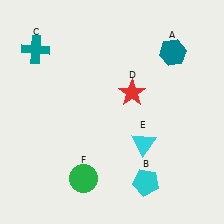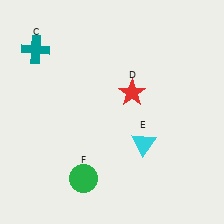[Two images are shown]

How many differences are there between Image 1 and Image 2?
There are 2 differences between the two images.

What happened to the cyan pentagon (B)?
The cyan pentagon (B) was removed in Image 2. It was in the bottom-right area of Image 1.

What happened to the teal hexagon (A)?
The teal hexagon (A) was removed in Image 2. It was in the top-right area of Image 1.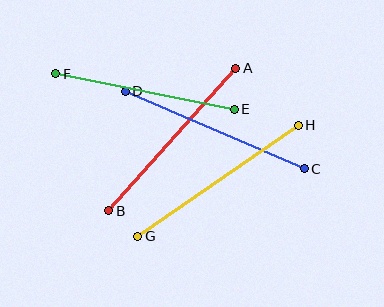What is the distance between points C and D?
The distance is approximately 195 pixels.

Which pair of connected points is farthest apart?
Points G and H are farthest apart.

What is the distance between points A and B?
The distance is approximately 191 pixels.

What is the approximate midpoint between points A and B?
The midpoint is at approximately (172, 140) pixels.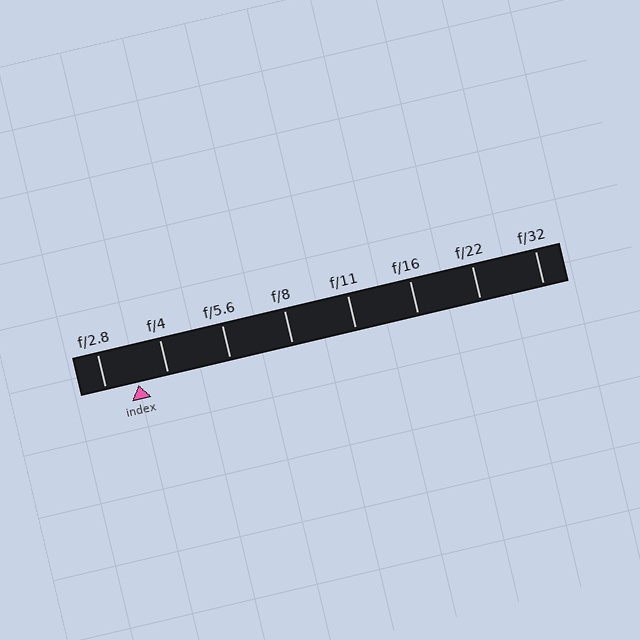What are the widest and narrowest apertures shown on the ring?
The widest aperture shown is f/2.8 and the narrowest is f/32.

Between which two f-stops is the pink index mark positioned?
The index mark is between f/2.8 and f/4.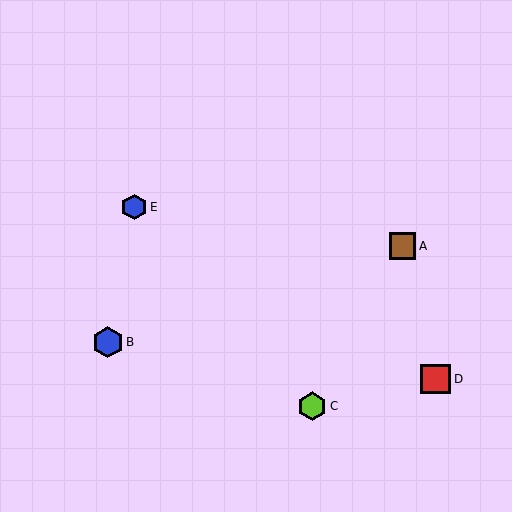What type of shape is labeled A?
Shape A is a brown square.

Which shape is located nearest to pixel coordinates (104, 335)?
The blue hexagon (labeled B) at (108, 342) is nearest to that location.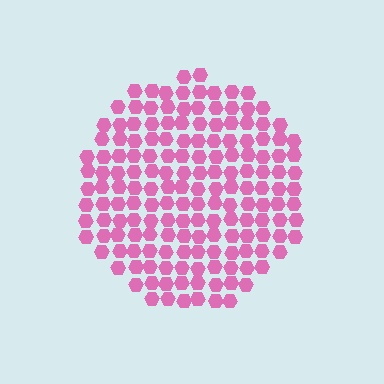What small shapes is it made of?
It is made of small hexagons.